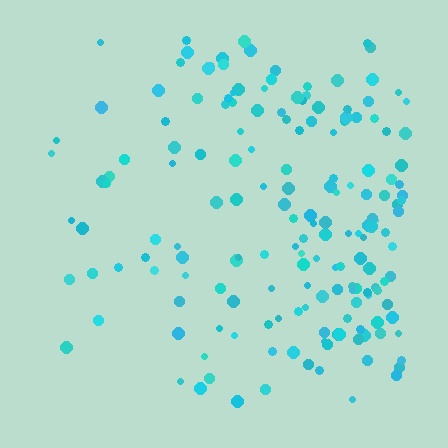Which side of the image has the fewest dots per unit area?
The left.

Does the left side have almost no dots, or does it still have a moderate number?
Still a moderate number, just noticeably fewer than the right.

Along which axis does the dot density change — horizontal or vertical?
Horizontal.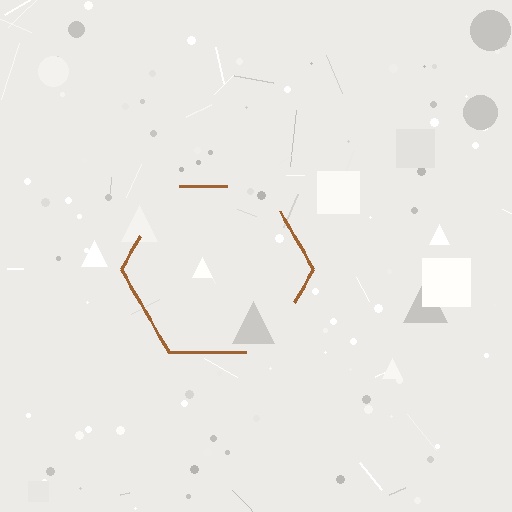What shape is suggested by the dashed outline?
The dashed outline suggests a hexagon.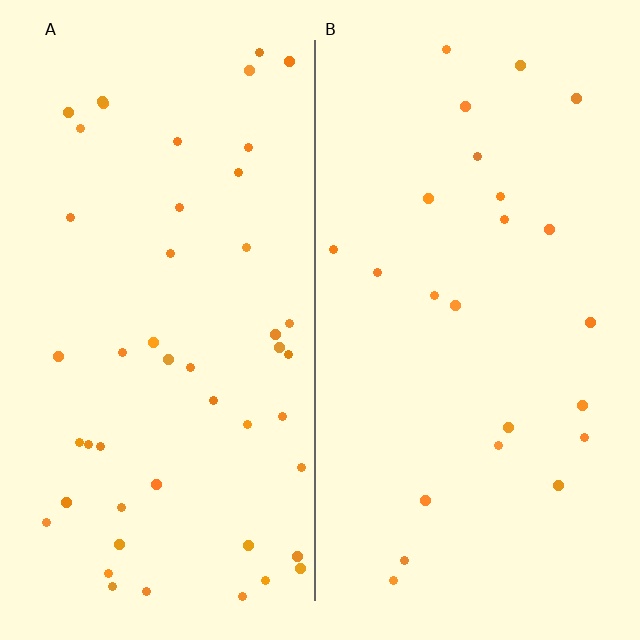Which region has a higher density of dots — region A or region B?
A (the left).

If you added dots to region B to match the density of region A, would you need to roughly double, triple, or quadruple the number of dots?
Approximately double.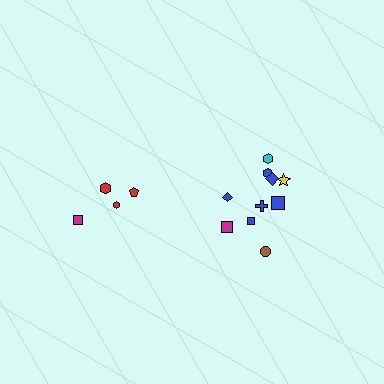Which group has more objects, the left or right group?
The right group.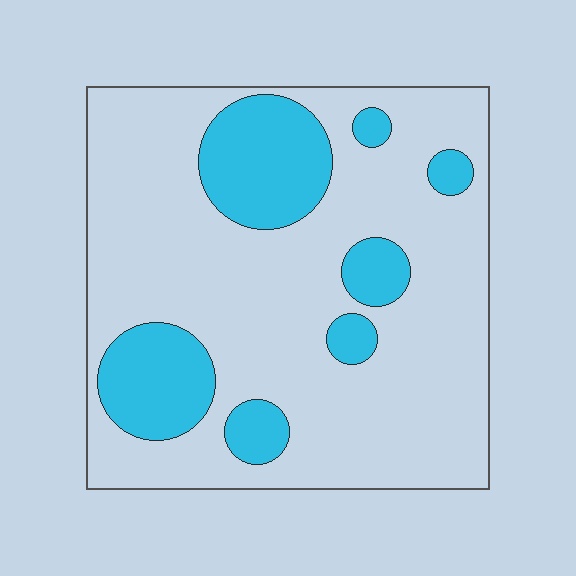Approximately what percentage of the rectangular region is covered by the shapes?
Approximately 25%.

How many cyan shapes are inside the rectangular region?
7.